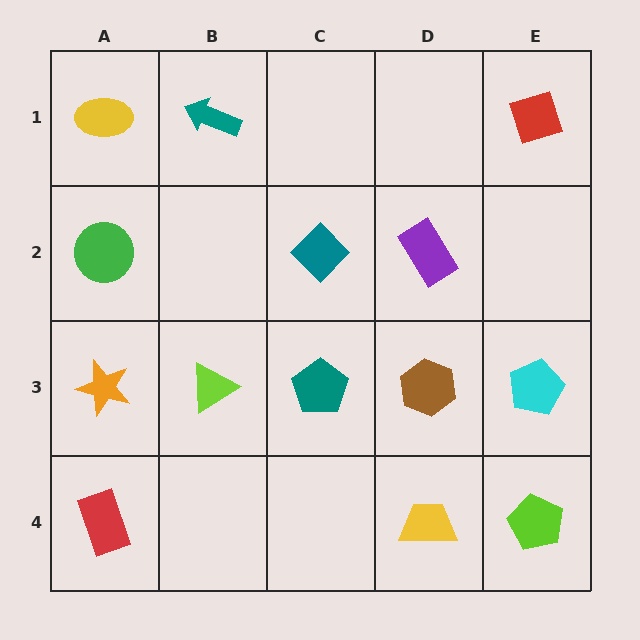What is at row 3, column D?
A brown hexagon.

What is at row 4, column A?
A red rectangle.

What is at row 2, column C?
A teal diamond.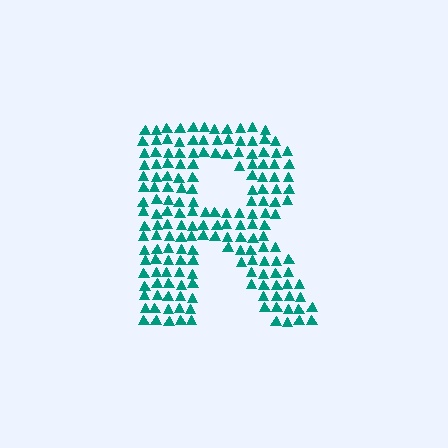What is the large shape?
The large shape is the letter R.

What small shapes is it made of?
It is made of small triangles.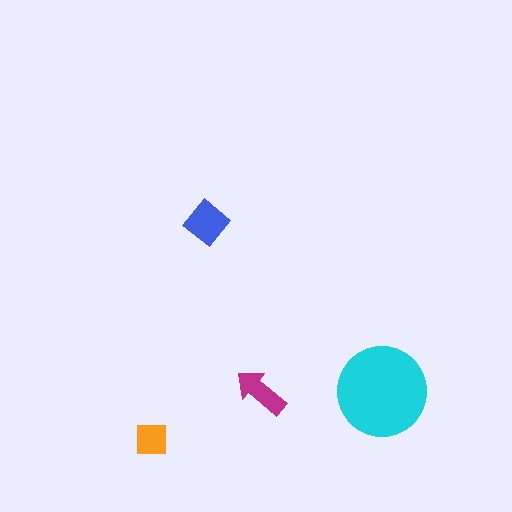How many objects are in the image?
There are 4 objects in the image.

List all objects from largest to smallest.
The cyan circle, the blue diamond, the magenta arrow, the orange square.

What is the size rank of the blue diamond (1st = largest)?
2nd.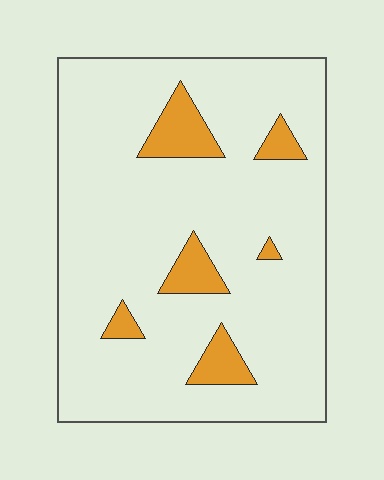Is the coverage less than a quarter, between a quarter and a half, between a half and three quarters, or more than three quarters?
Less than a quarter.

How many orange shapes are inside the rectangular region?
6.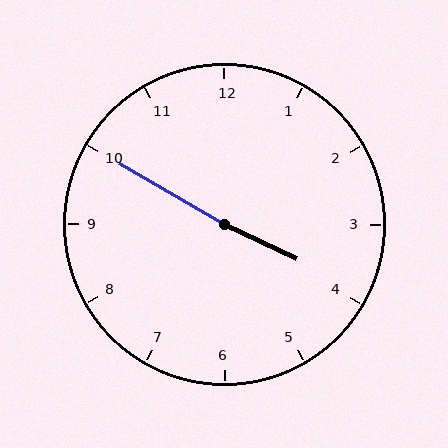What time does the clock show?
3:50.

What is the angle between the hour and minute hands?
Approximately 175 degrees.